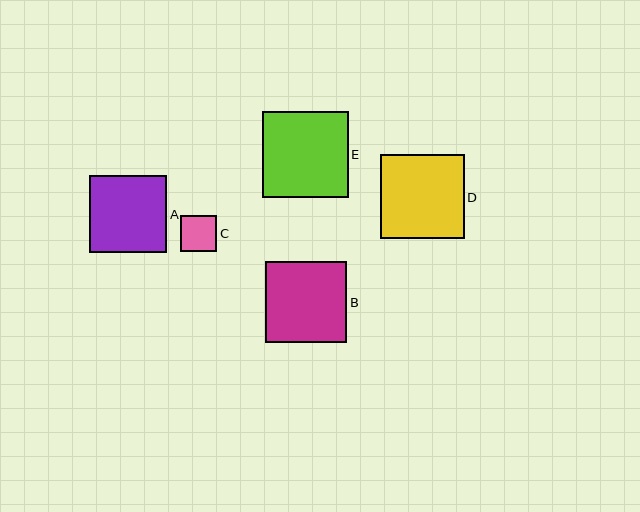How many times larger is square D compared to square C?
Square D is approximately 2.3 times the size of square C.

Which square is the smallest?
Square C is the smallest with a size of approximately 37 pixels.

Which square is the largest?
Square E is the largest with a size of approximately 86 pixels.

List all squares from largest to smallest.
From largest to smallest: E, D, B, A, C.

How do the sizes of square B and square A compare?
Square B and square A are approximately the same size.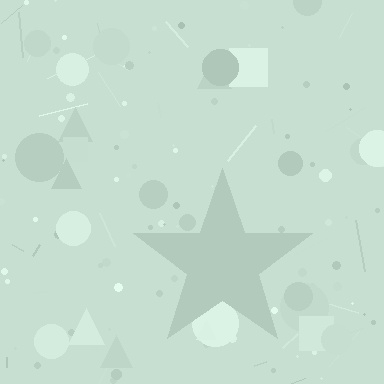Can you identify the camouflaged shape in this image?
The camouflaged shape is a star.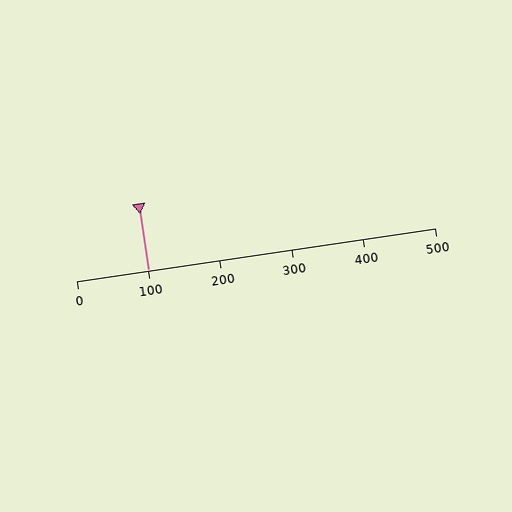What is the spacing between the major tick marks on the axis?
The major ticks are spaced 100 apart.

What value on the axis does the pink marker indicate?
The marker indicates approximately 100.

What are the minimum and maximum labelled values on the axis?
The axis runs from 0 to 500.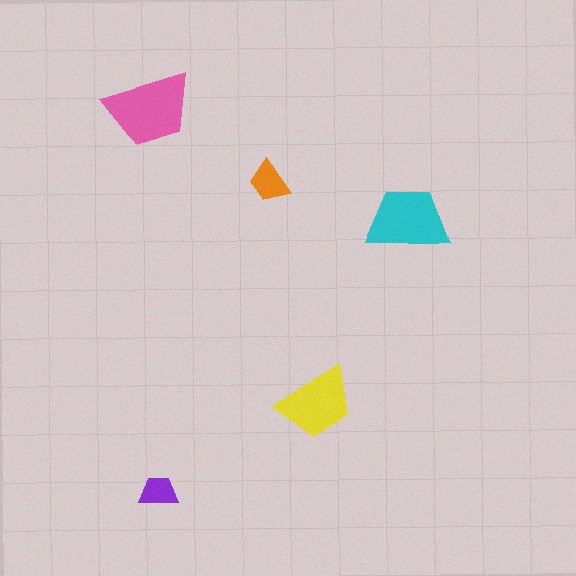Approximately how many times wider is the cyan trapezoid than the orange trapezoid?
About 2 times wider.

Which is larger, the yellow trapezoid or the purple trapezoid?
The yellow one.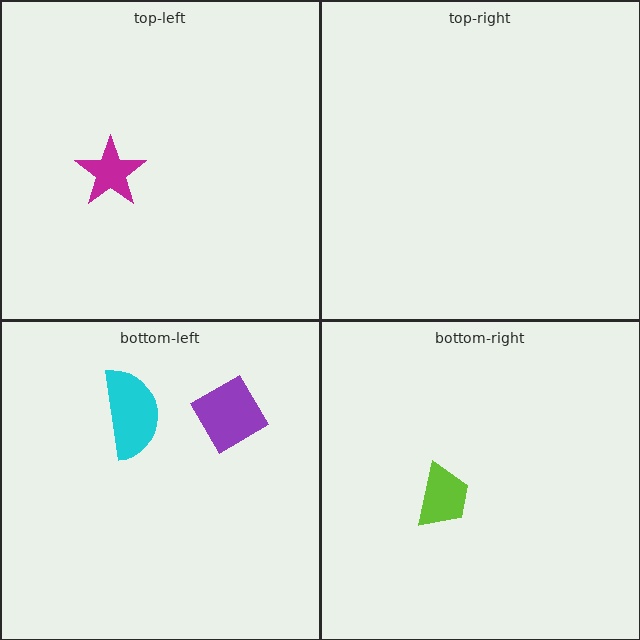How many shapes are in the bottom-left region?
2.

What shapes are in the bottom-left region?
The cyan semicircle, the purple diamond.